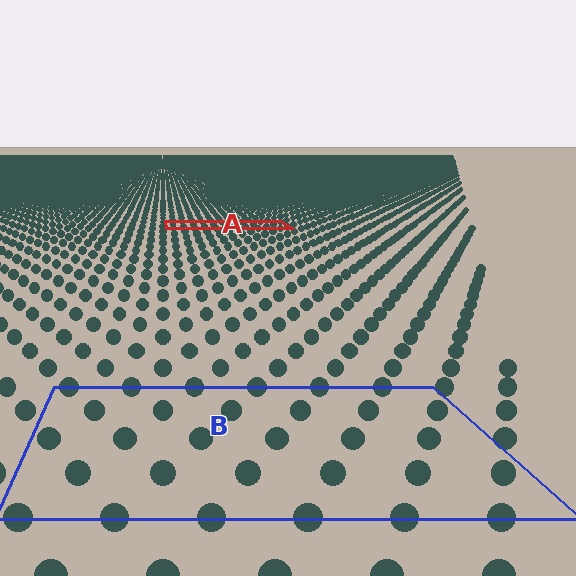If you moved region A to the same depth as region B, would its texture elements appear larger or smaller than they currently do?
They would appear larger. At a closer depth, the same texture elements are projected at a bigger on-screen size.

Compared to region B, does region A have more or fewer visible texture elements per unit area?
Region A has more texture elements per unit area — they are packed more densely because it is farther away.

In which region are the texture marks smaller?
The texture marks are smaller in region A, because it is farther away.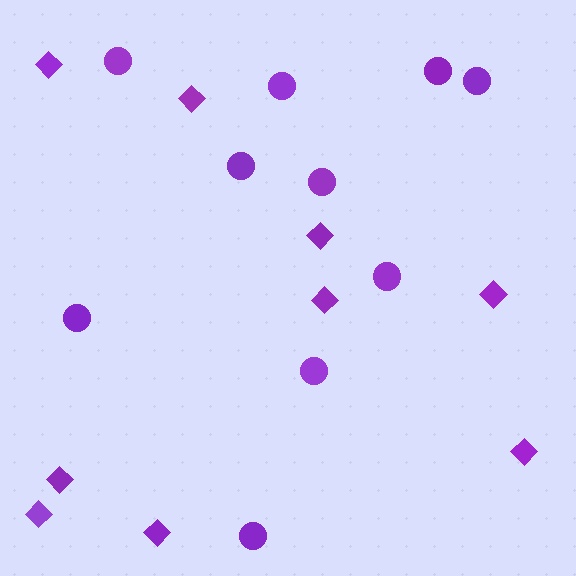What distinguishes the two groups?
There are 2 groups: one group of circles (10) and one group of diamonds (9).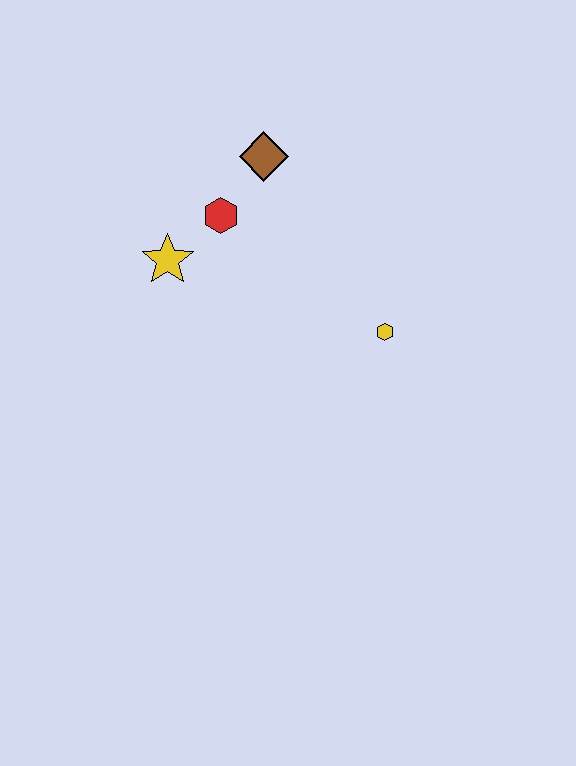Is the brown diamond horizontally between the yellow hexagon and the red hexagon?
Yes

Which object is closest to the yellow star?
The red hexagon is closest to the yellow star.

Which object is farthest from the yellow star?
The yellow hexagon is farthest from the yellow star.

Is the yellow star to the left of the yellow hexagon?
Yes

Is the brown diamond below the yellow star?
No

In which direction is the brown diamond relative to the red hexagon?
The brown diamond is above the red hexagon.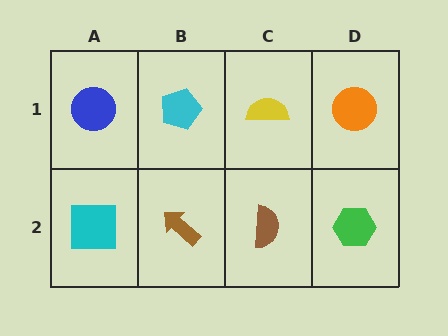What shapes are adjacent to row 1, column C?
A brown semicircle (row 2, column C), a cyan pentagon (row 1, column B), an orange circle (row 1, column D).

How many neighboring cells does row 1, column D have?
2.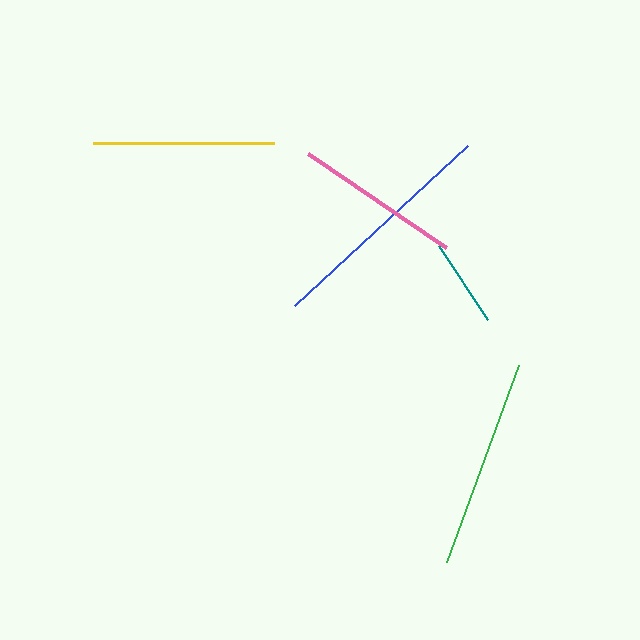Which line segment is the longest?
The blue line is the longest at approximately 236 pixels.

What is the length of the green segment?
The green segment is approximately 209 pixels long.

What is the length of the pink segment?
The pink segment is approximately 167 pixels long.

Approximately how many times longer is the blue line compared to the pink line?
The blue line is approximately 1.4 times the length of the pink line.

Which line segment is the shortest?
The teal line is the shortest at approximately 89 pixels.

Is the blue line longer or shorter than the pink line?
The blue line is longer than the pink line.